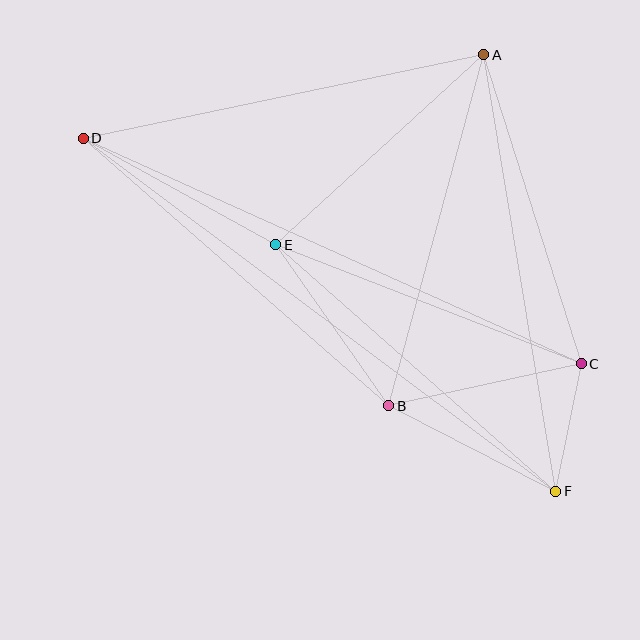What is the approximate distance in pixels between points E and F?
The distance between E and F is approximately 373 pixels.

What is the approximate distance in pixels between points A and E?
The distance between A and E is approximately 282 pixels.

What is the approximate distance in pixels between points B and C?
The distance between B and C is approximately 197 pixels.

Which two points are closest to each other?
Points C and F are closest to each other.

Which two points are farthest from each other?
Points D and F are farthest from each other.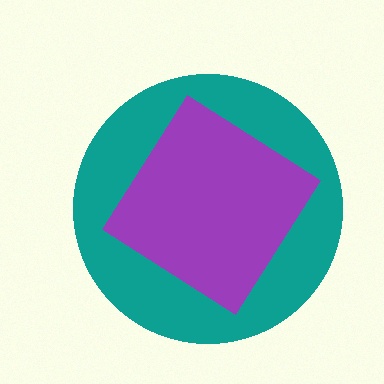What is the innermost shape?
The purple diamond.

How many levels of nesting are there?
2.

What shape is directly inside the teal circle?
The purple diamond.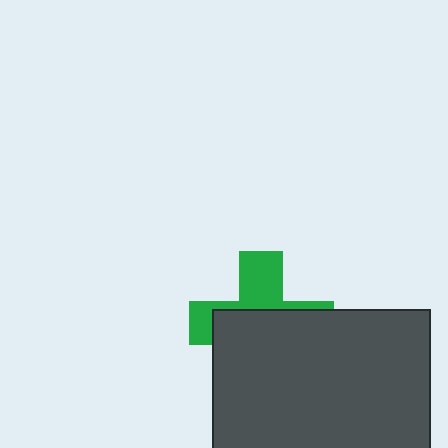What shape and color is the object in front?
The object in front is a dark gray rectangle.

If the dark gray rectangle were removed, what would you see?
You would see the complete green cross.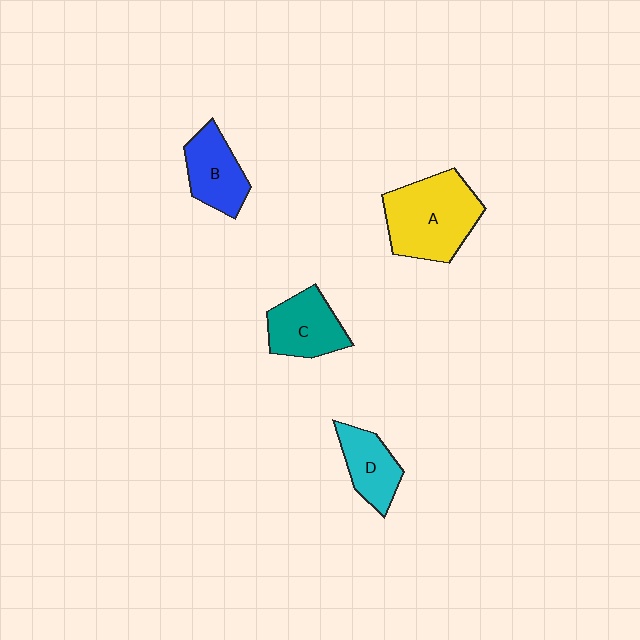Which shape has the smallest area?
Shape D (cyan).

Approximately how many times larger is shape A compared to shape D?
Approximately 1.9 times.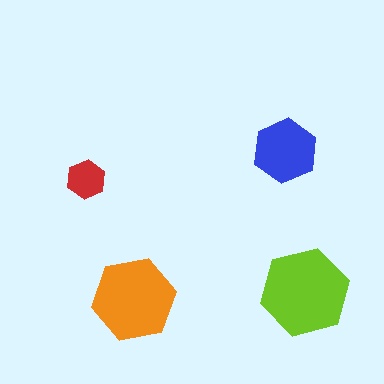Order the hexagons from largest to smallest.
the lime one, the orange one, the blue one, the red one.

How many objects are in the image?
There are 4 objects in the image.